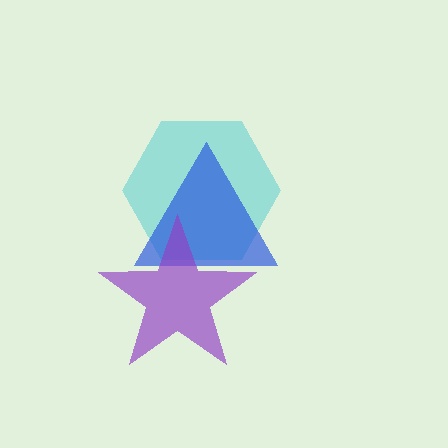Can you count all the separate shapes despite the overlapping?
Yes, there are 3 separate shapes.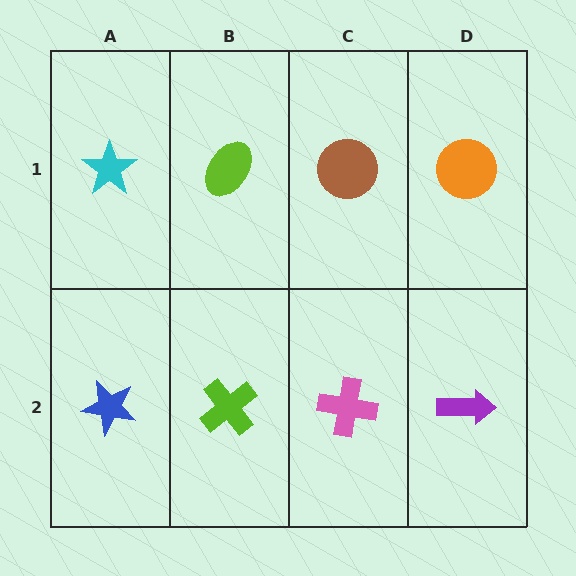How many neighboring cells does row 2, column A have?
2.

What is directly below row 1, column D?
A purple arrow.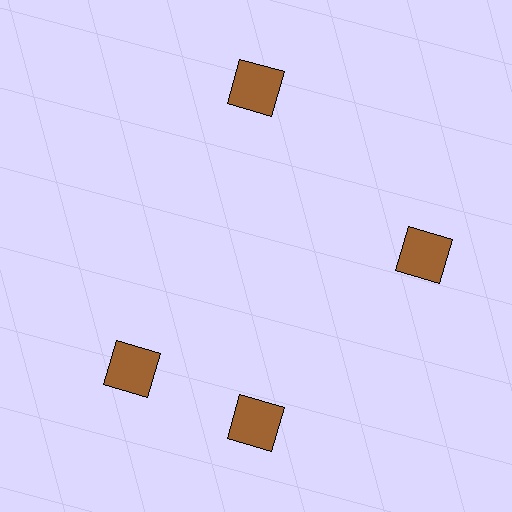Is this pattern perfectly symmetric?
No. The 4 brown squares are arranged in a ring, but one element near the 9 o'clock position is rotated out of alignment along the ring, breaking the 4-fold rotational symmetry.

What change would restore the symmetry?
The symmetry would be restored by rotating it back into even spacing with its neighbors so that all 4 squares sit at equal angles and equal distance from the center.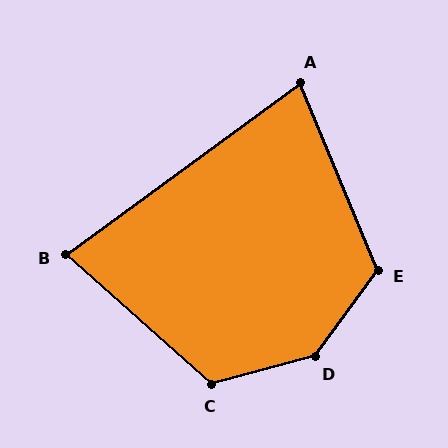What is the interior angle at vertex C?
Approximately 123 degrees (obtuse).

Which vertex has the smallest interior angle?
A, at approximately 76 degrees.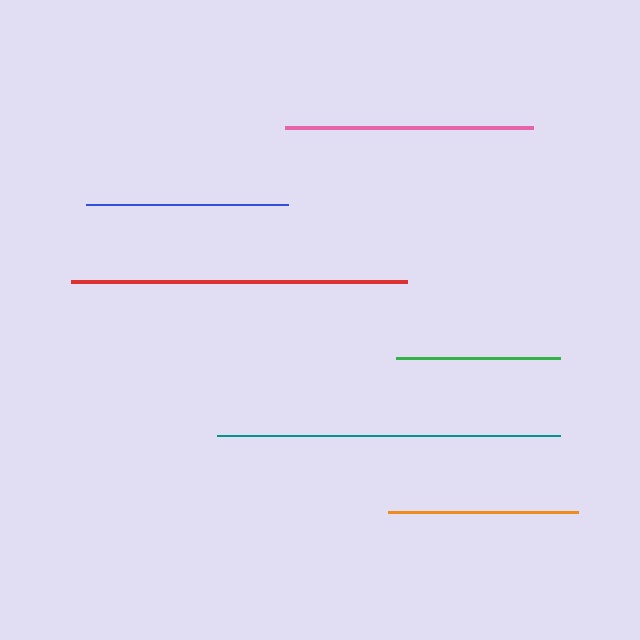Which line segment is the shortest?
The green line is the shortest at approximately 164 pixels.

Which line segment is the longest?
The teal line is the longest at approximately 343 pixels.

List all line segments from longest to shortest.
From longest to shortest: teal, red, pink, blue, orange, green.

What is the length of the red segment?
The red segment is approximately 337 pixels long.